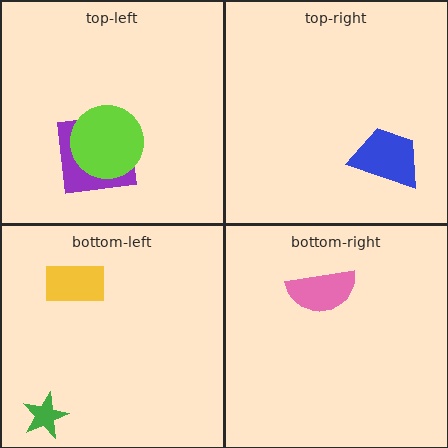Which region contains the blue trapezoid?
The top-right region.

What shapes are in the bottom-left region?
The yellow rectangle, the green star.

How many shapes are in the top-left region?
2.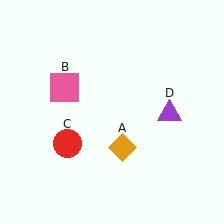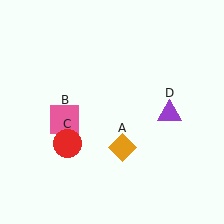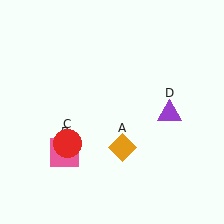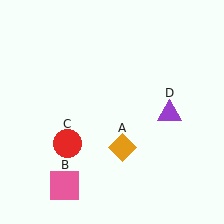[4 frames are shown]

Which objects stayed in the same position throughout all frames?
Orange diamond (object A) and red circle (object C) and purple triangle (object D) remained stationary.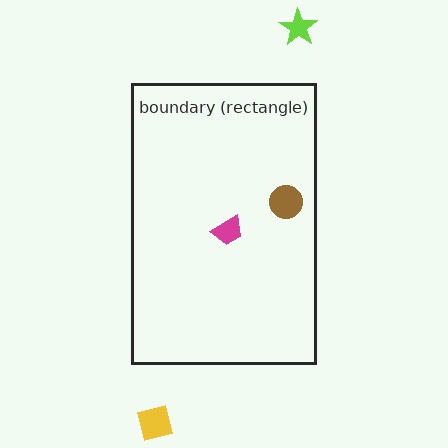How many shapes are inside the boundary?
2 inside, 2 outside.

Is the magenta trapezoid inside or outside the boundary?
Inside.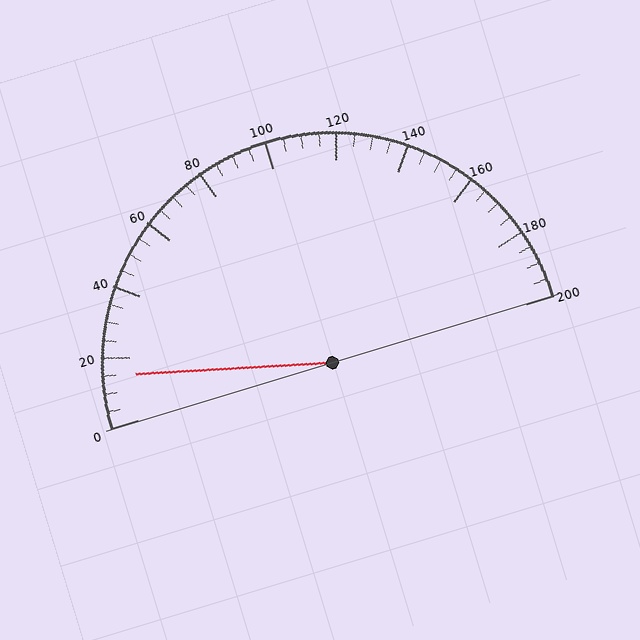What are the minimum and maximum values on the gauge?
The gauge ranges from 0 to 200.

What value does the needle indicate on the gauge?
The needle indicates approximately 15.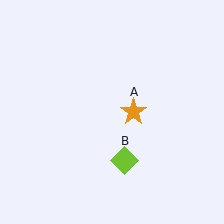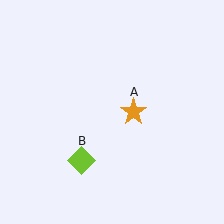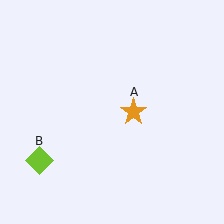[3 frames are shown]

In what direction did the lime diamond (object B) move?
The lime diamond (object B) moved left.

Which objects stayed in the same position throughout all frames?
Orange star (object A) remained stationary.